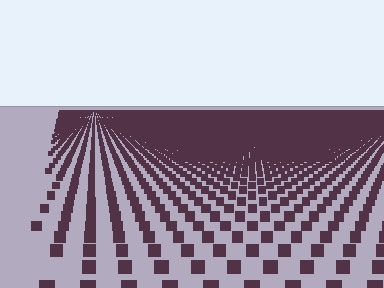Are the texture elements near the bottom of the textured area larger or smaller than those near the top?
Larger. Near the bottom, elements are closer to the viewer and appear at a bigger on-screen size.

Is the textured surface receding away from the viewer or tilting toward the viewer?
The surface is receding away from the viewer. Texture elements get smaller and denser toward the top.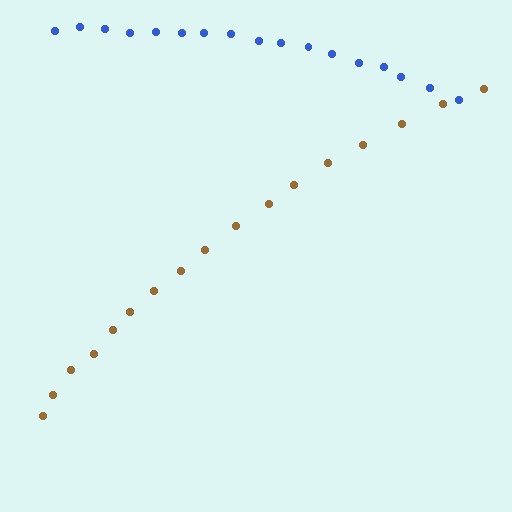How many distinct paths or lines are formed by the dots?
There are 2 distinct paths.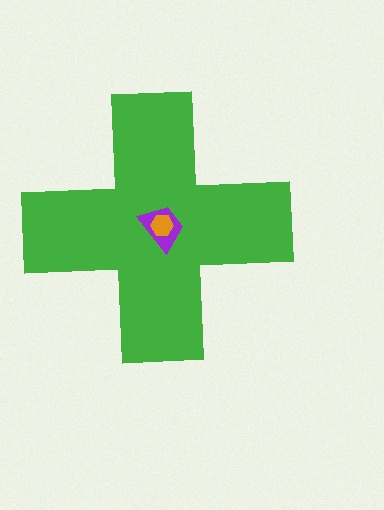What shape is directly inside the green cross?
The purple trapezoid.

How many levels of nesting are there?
3.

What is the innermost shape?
The orange hexagon.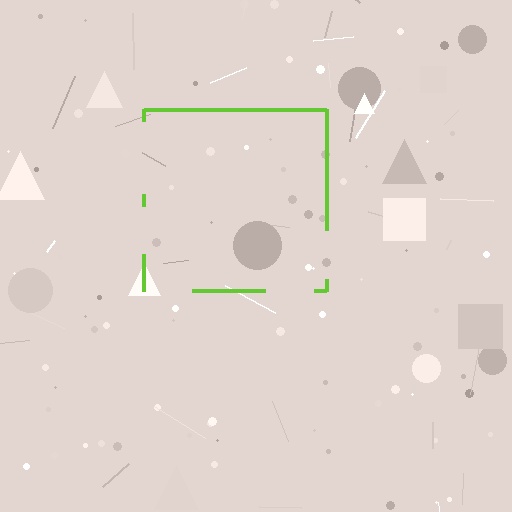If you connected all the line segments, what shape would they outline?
They would outline a square.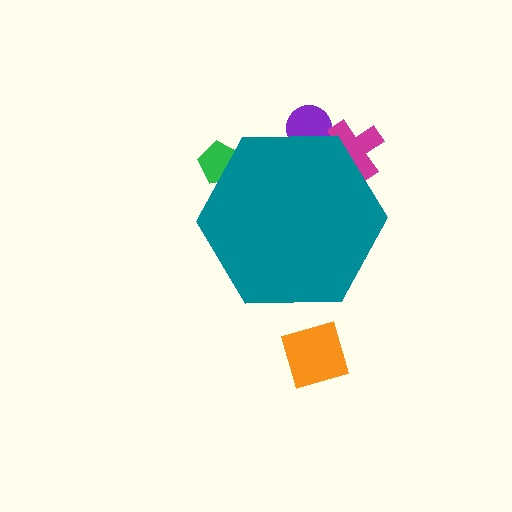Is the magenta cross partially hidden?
Yes, the magenta cross is partially hidden behind the teal hexagon.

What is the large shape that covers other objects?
A teal hexagon.